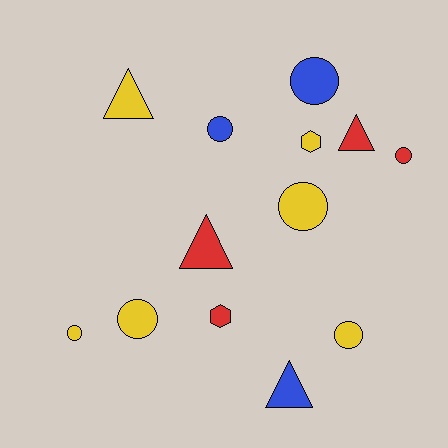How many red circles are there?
There is 1 red circle.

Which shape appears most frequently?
Circle, with 7 objects.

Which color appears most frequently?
Yellow, with 6 objects.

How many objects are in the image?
There are 13 objects.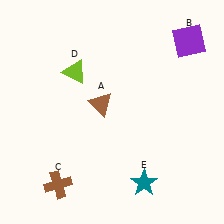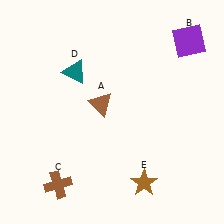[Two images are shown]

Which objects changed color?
D changed from lime to teal. E changed from teal to brown.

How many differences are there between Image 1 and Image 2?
There are 2 differences between the two images.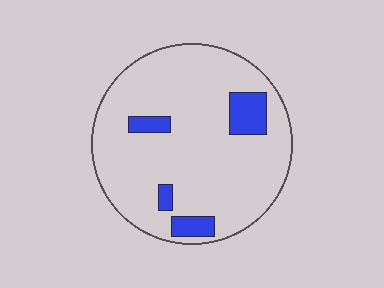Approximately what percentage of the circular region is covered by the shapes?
Approximately 10%.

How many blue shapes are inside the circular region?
4.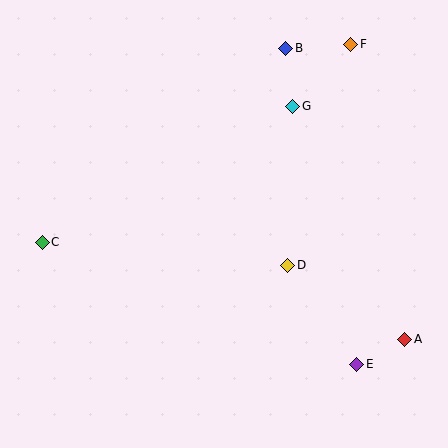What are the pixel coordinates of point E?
Point E is at (357, 364).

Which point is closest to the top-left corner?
Point C is closest to the top-left corner.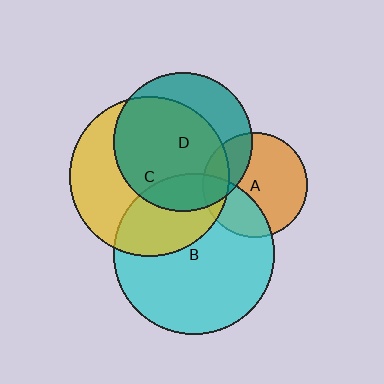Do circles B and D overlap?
Yes.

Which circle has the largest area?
Circle B (cyan).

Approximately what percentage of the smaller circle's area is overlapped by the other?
Approximately 15%.